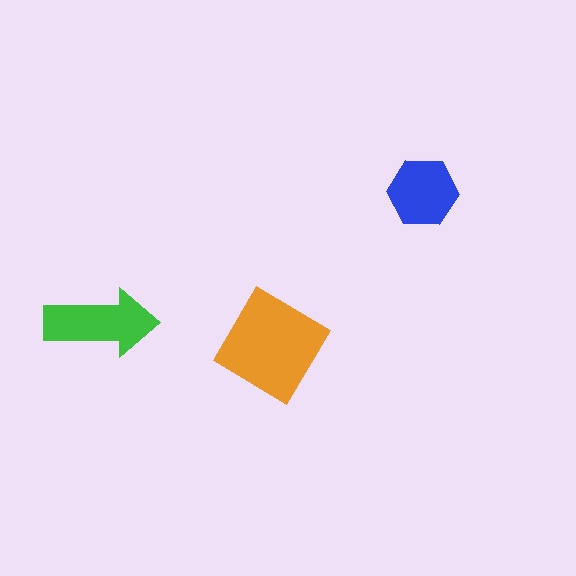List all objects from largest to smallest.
The orange diamond, the green arrow, the blue hexagon.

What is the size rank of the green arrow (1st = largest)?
2nd.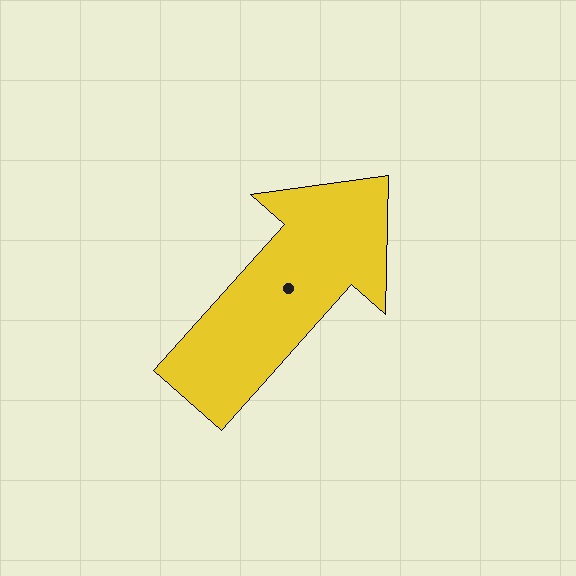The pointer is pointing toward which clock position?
Roughly 1 o'clock.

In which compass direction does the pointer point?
Northeast.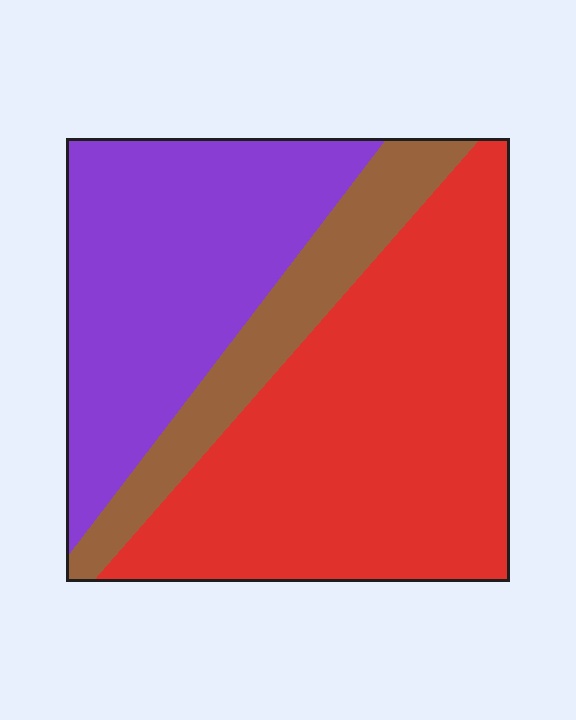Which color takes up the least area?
Brown, at roughly 15%.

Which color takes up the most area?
Red, at roughly 50%.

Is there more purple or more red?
Red.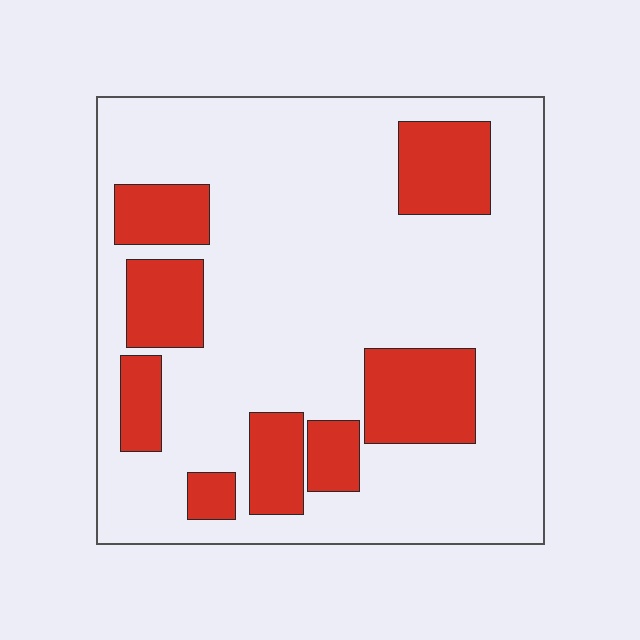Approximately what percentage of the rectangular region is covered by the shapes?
Approximately 25%.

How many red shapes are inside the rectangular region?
8.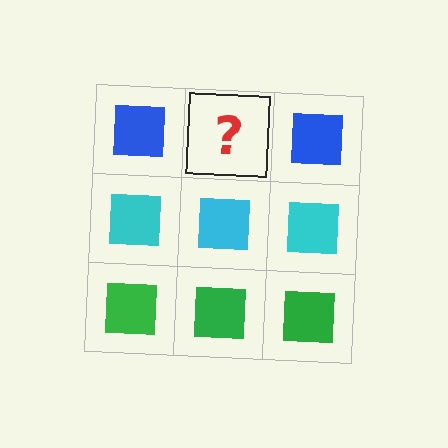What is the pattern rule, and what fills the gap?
The rule is that each row has a consistent color. The gap should be filled with a blue square.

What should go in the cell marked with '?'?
The missing cell should contain a blue square.